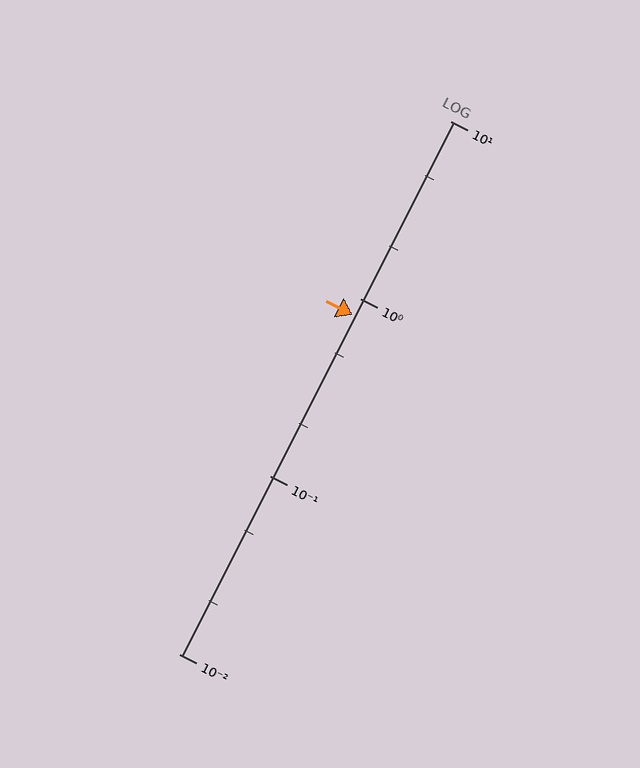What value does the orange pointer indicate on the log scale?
The pointer indicates approximately 0.81.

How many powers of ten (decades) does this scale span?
The scale spans 3 decades, from 0.01 to 10.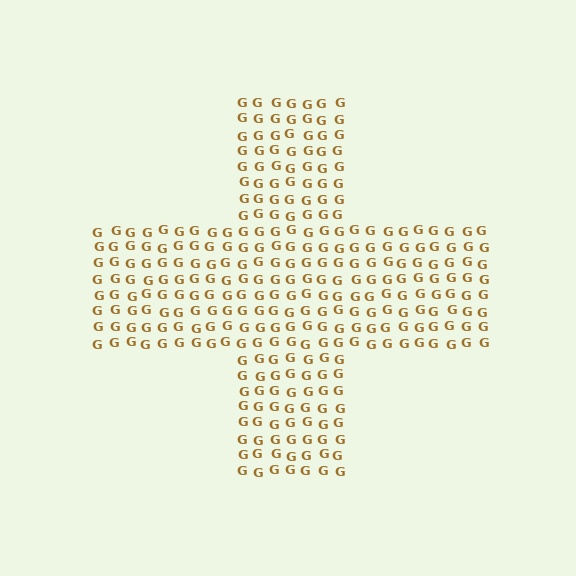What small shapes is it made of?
It is made of small letter G's.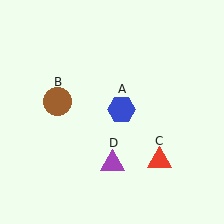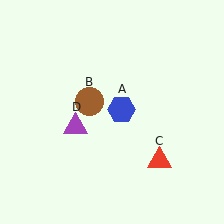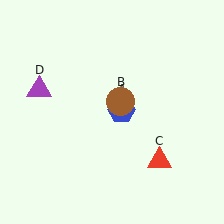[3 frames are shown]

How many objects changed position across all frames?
2 objects changed position: brown circle (object B), purple triangle (object D).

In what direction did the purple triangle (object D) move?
The purple triangle (object D) moved up and to the left.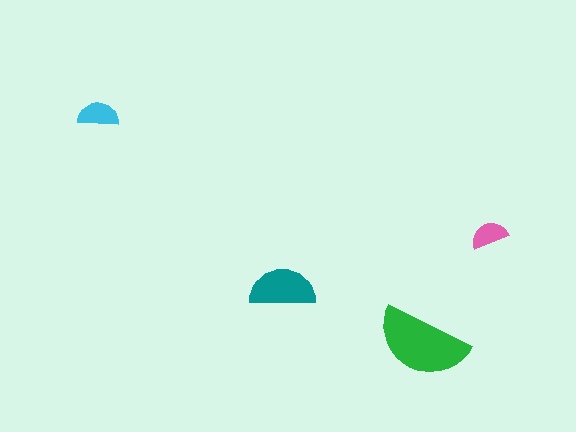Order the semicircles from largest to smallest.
the green one, the teal one, the cyan one, the pink one.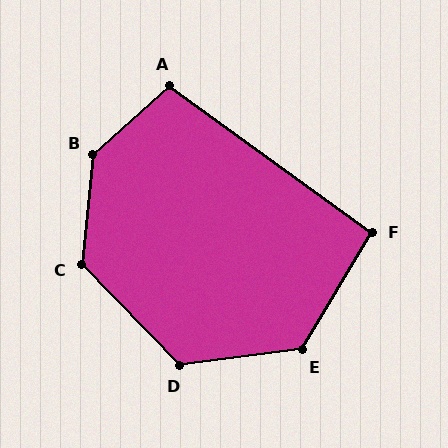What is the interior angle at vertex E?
Approximately 128 degrees (obtuse).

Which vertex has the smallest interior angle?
F, at approximately 95 degrees.